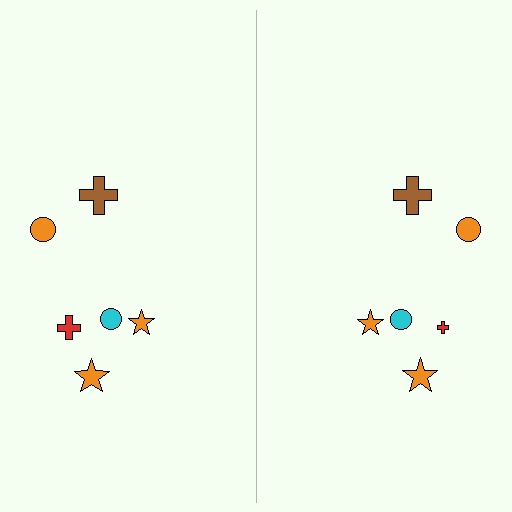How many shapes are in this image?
There are 12 shapes in this image.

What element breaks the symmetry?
The red cross on the right side has a different size than its mirror counterpart.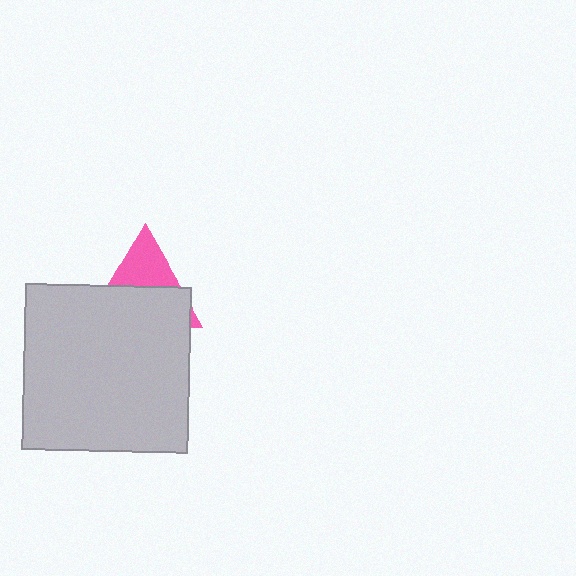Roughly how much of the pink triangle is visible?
A small part of it is visible (roughly 40%).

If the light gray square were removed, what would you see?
You would see the complete pink triangle.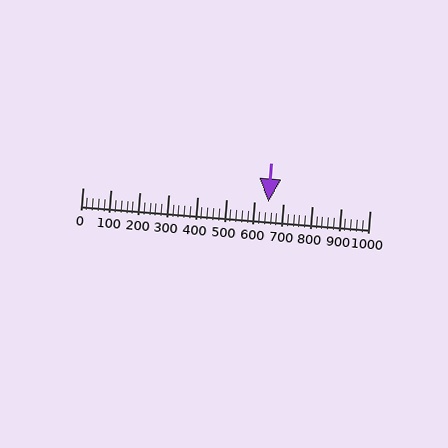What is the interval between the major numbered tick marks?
The major tick marks are spaced 100 units apart.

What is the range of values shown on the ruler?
The ruler shows values from 0 to 1000.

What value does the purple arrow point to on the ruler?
The purple arrow points to approximately 649.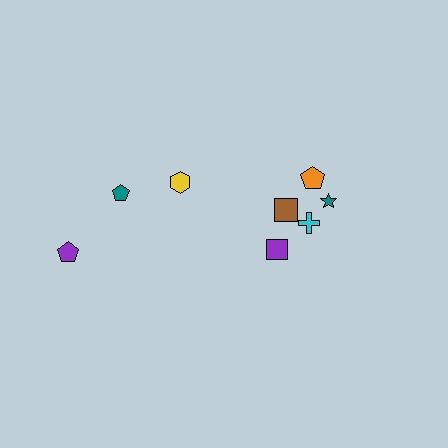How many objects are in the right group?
There are 5 objects.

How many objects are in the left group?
There are 3 objects.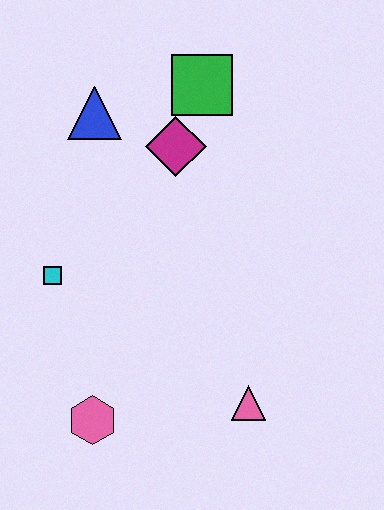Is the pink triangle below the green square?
Yes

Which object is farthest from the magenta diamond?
The pink hexagon is farthest from the magenta diamond.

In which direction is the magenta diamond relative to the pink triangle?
The magenta diamond is above the pink triangle.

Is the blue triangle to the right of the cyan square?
Yes